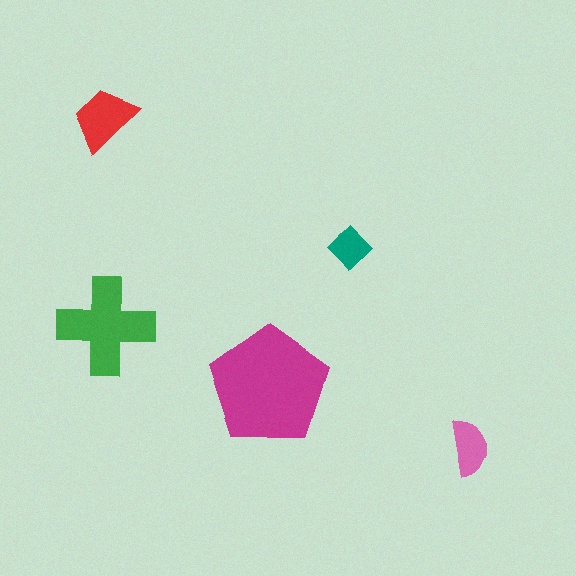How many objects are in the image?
There are 5 objects in the image.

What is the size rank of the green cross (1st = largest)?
2nd.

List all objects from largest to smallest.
The magenta pentagon, the green cross, the red trapezoid, the pink semicircle, the teal diamond.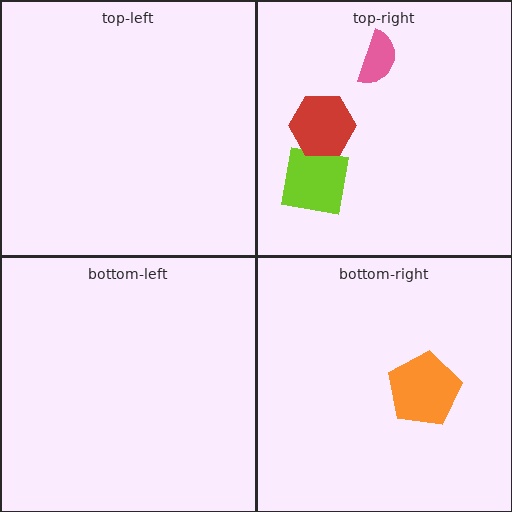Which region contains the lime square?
The top-right region.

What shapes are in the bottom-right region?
The orange pentagon.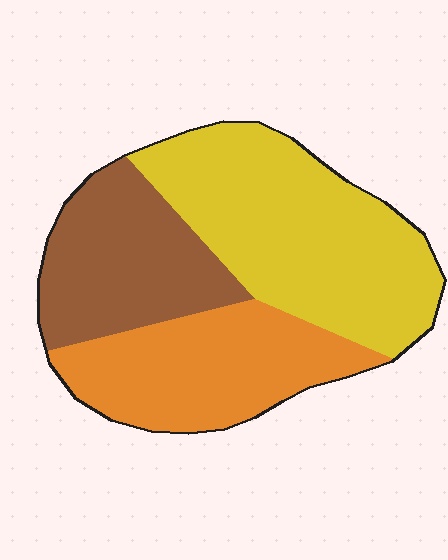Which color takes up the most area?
Yellow, at roughly 45%.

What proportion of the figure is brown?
Brown takes up about one quarter (1/4) of the figure.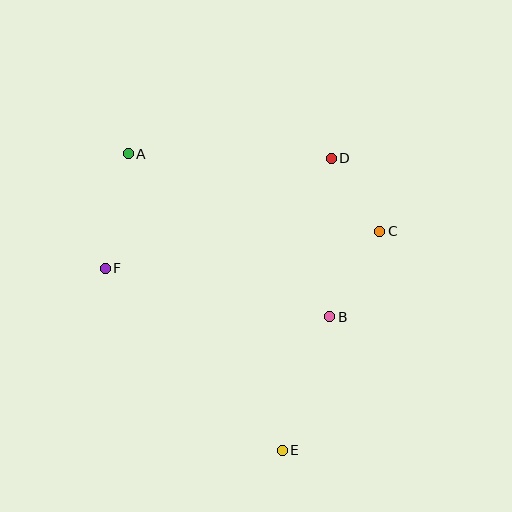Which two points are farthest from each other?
Points A and E are farthest from each other.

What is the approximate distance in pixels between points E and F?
The distance between E and F is approximately 254 pixels.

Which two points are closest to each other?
Points C and D are closest to each other.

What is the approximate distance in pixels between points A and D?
The distance between A and D is approximately 203 pixels.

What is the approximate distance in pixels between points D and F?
The distance between D and F is approximately 251 pixels.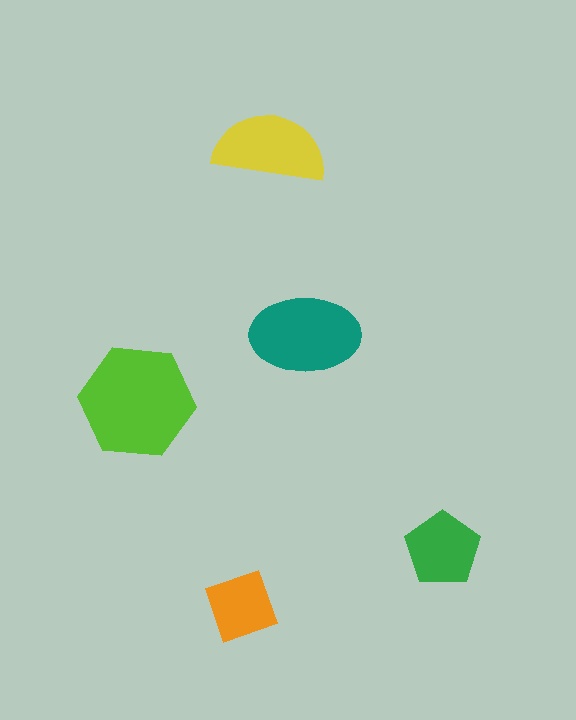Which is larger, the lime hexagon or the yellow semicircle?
The lime hexagon.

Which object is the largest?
The lime hexagon.